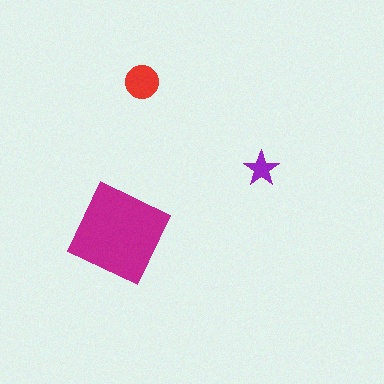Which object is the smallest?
The purple star.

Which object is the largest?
The magenta diamond.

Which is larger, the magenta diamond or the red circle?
The magenta diamond.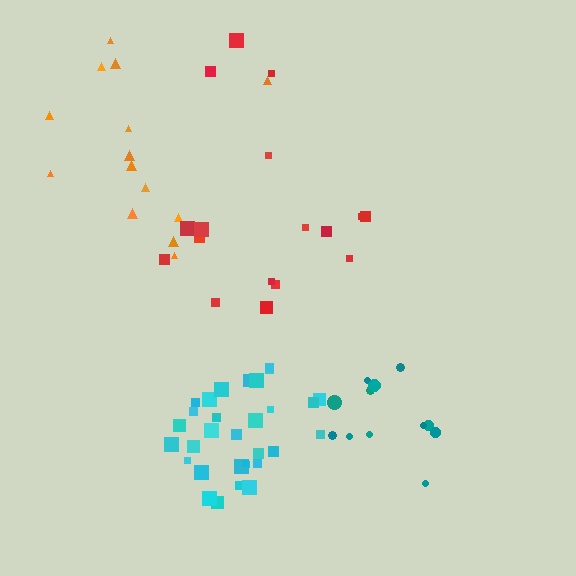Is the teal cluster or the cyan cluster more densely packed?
Cyan.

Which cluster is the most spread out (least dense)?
Orange.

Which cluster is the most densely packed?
Cyan.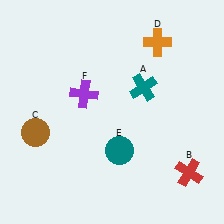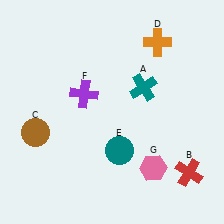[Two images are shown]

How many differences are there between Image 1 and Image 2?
There is 1 difference between the two images.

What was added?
A pink hexagon (G) was added in Image 2.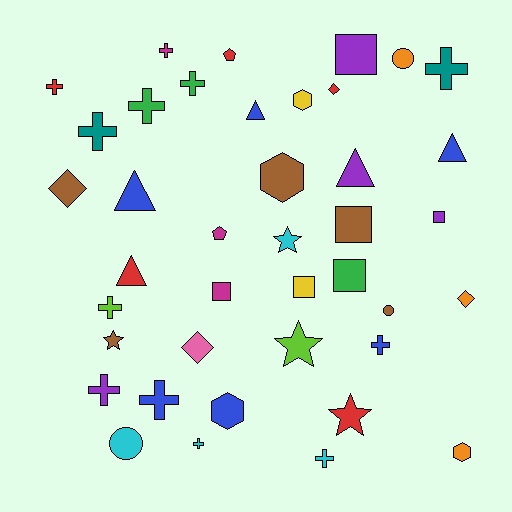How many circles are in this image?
There are 3 circles.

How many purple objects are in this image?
There are 4 purple objects.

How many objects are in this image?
There are 40 objects.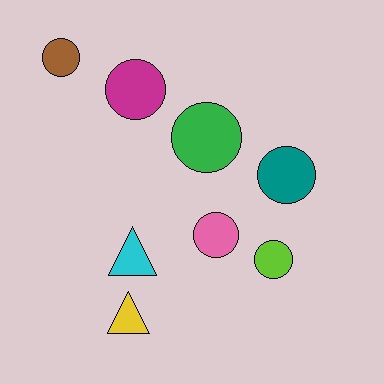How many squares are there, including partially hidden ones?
There are no squares.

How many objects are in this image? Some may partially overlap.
There are 8 objects.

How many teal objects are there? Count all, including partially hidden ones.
There is 1 teal object.